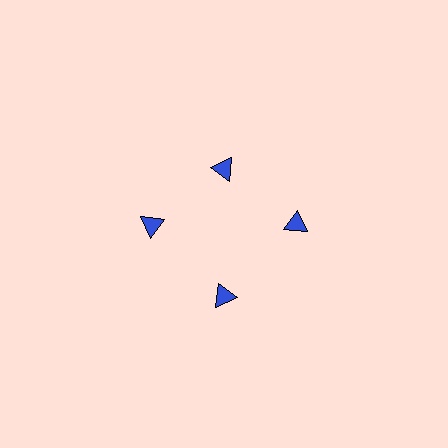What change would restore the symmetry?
The symmetry would be restored by moving it outward, back onto the ring so that all 4 triangles sit at equal angles and equal distance from the center.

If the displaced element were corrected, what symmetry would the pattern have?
It would have 4-fold rotational symmetry — the pattern would map onto itself every 90 degrees.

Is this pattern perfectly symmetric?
No. The 4 blue triangles are arranged in a ring, but one element near the 12 o'clock position is pulled inward toward the center, breaking the 4-fold rotational symmetry.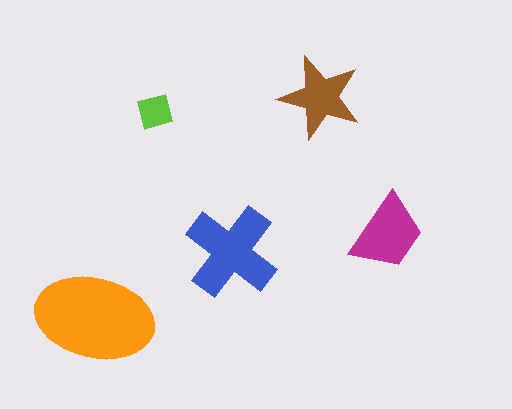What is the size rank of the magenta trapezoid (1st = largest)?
3rd.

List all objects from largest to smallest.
The orange ellipse, the blue cross, the magenta trapezoid, the brown star, the lime square.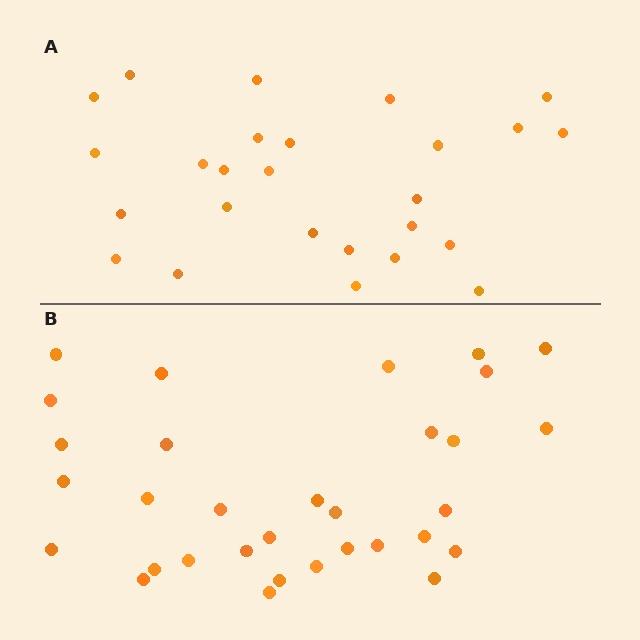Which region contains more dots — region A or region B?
Region B (the bottom region) has more dots.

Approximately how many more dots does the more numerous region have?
Region B has about 6 more dots than region A.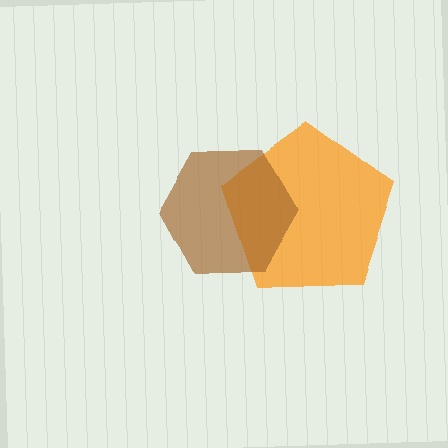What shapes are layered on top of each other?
The layered shapes are: an orange pentagon, a brown hexagon.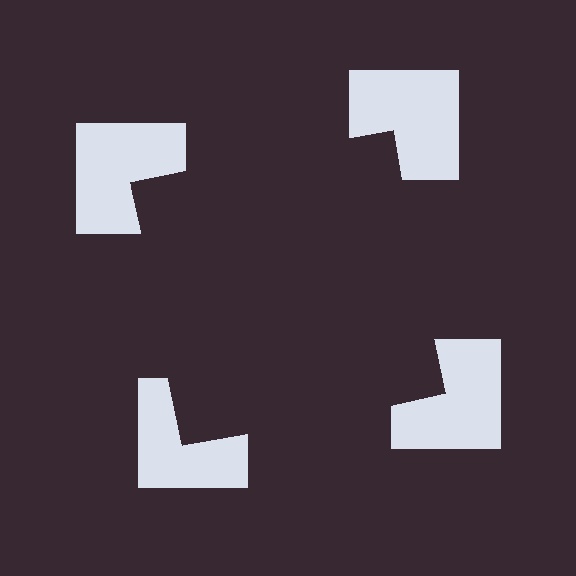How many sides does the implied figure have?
4 sides.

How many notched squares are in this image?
There are 4 — one at each vertex of the illusory square.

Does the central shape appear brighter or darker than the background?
It typically appears slightly darker than the background, even though no actual brightness change is drawn.